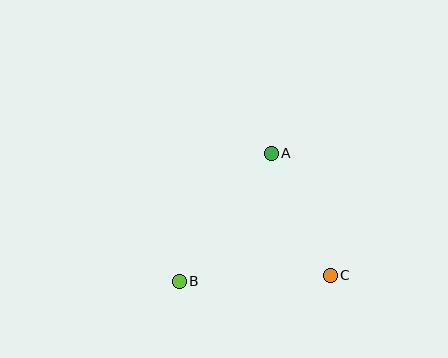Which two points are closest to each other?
Points A and C are closest to each other.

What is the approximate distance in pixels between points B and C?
The distance between B and C is approximately 151 pixels.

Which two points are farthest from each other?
Points A and B are farthest from each other.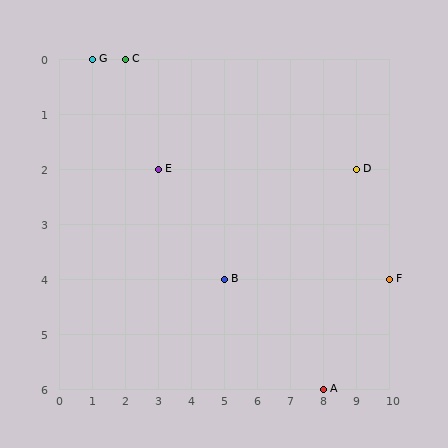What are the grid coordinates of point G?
Point G is at grid coordinates (1, 0).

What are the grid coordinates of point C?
Point C is at grid coordinates (2, 0).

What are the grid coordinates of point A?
Point A is at grid coordinates (8, 6).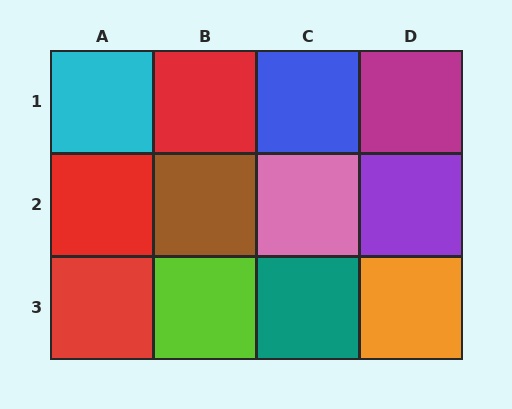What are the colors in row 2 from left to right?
Red, brown, pink, purple.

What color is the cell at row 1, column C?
Blue.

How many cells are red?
3 cells are red.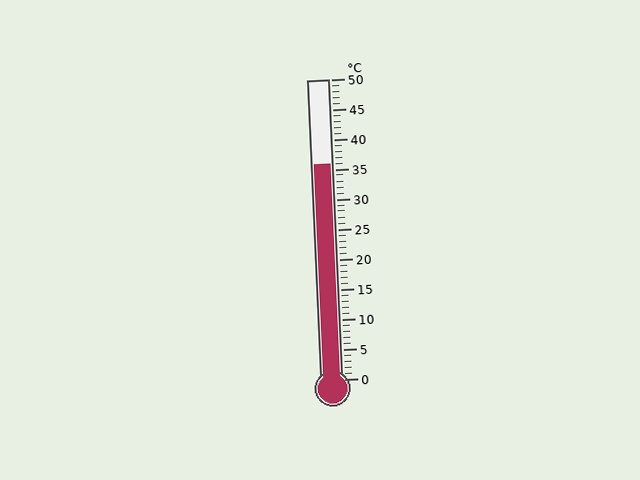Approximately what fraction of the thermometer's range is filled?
The thermometer is filled to approximately 70% of its range.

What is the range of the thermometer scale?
The thermometer scale ranges from 0°C to 50°C.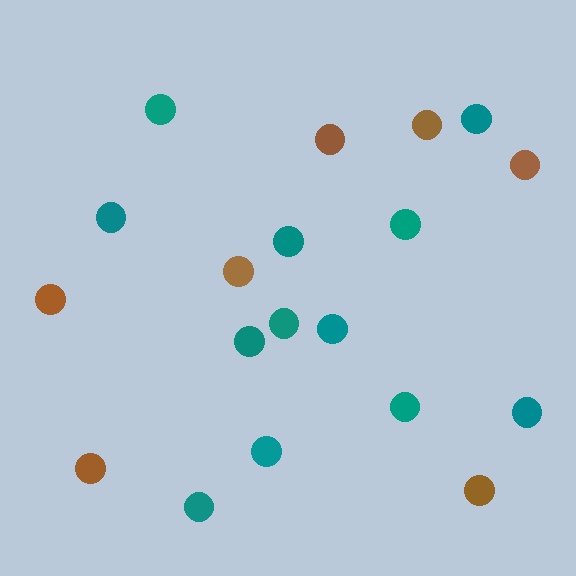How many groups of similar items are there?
There are 2 groups: one group of teal circles (12) and one group of brown circles (7).